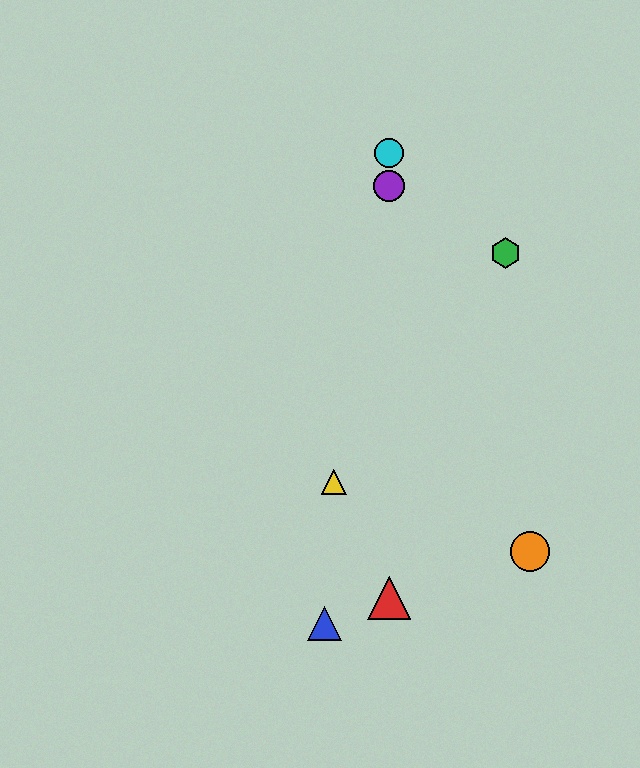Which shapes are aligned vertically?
The red triangle, the purple circle, the cyan circle are aligned vertically.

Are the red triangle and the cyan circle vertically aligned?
Yes, both are at x≈389.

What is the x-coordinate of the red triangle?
The red triangle is at x≈389.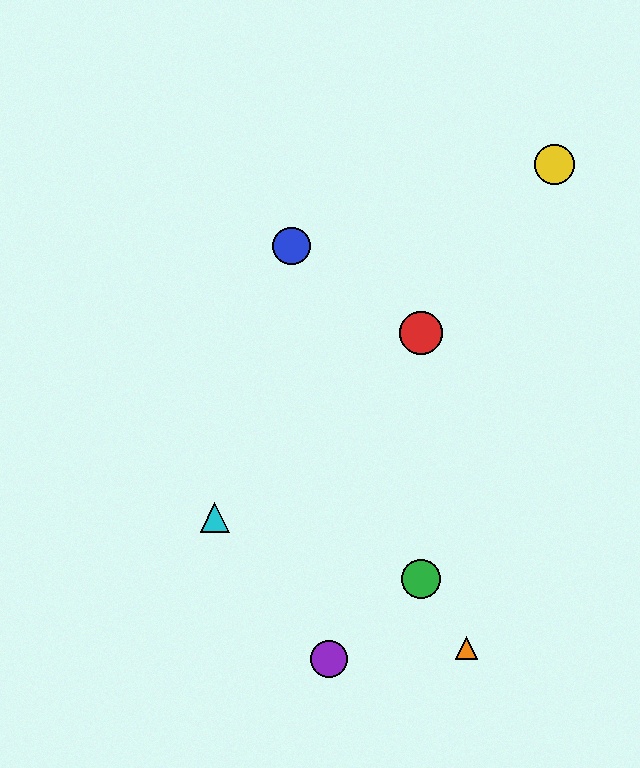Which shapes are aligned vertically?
The red circle, the green circle are aligned vertically.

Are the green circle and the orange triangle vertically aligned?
No, the green circle is at x≈421 and the orange triangle is at x≈467.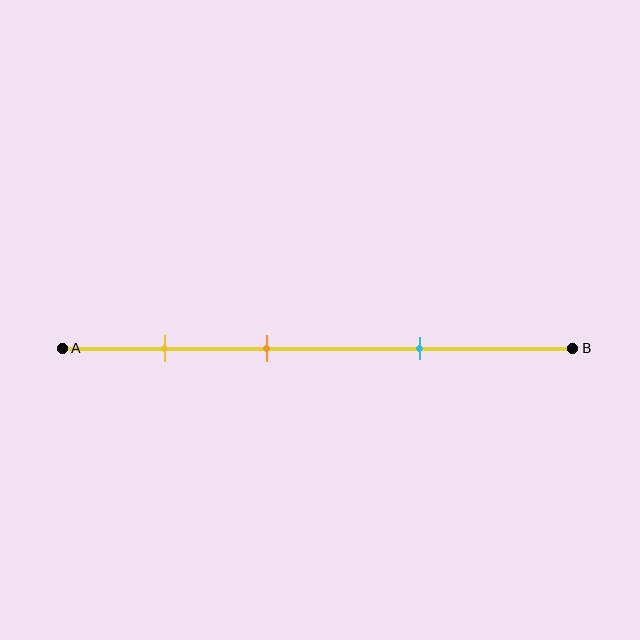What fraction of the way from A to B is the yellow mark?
The yellow mark is approximately 20% (0.2) of the way from A to B.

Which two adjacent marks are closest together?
The yellow and orange marks are the closest adjacent pair.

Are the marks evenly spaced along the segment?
Yes, the marks are approximately evenly spaced.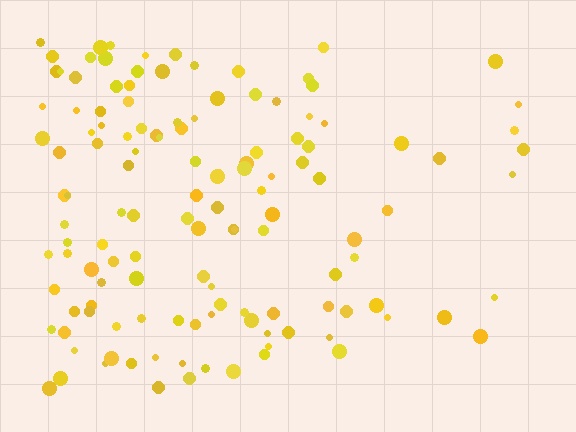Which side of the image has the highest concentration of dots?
The left.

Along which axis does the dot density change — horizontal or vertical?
Horizontal.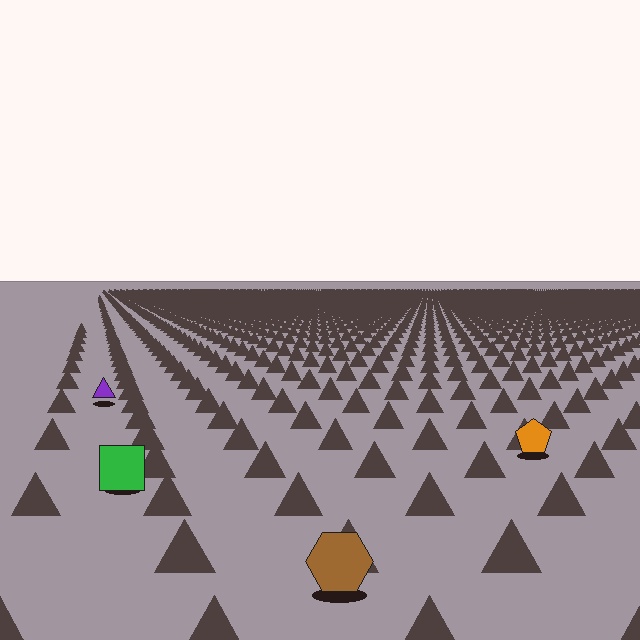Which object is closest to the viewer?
The brown hexagon is closest. The texture marks near it are larger and more spread out.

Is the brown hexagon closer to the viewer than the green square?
Yes. The brown hexagon is closer — you can tell from the texture gradient: the ground texture is coarser near it.